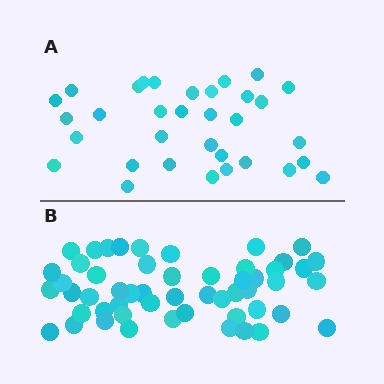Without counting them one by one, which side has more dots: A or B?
Region B (the bottom region) has more dots.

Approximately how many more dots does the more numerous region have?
Region B has approximately 20 more dots than region A.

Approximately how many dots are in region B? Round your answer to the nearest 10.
About 50 dots. (The exact count is 53, which rounds to 50.)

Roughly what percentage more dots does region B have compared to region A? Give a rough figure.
About 60% more.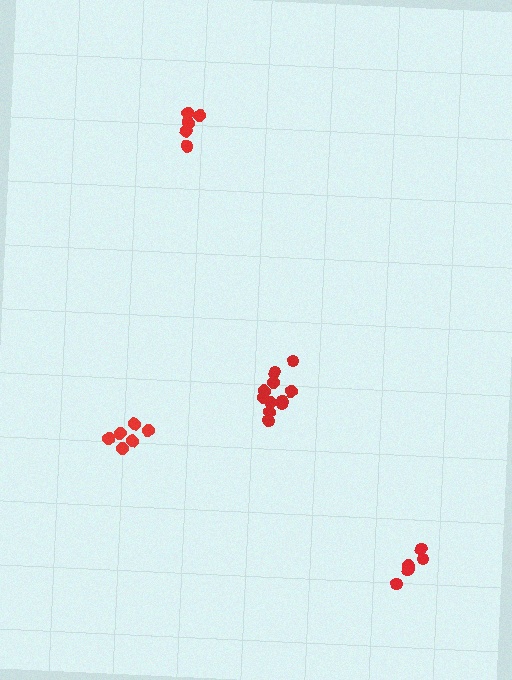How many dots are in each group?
Group 1: 6 dots, Group 2: 6 dots, Group 3: 5 dots, Group 4: 11 dots (28 total).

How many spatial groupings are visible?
There are 4 spatial groupings.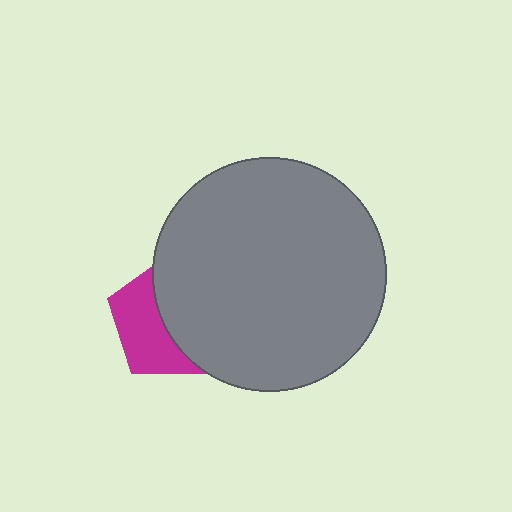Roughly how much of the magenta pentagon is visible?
A small part of it is visible (roughly 44%).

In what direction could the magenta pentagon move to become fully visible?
The magenta pentagon could move left. That would shift it out from behind the gray circle entirely.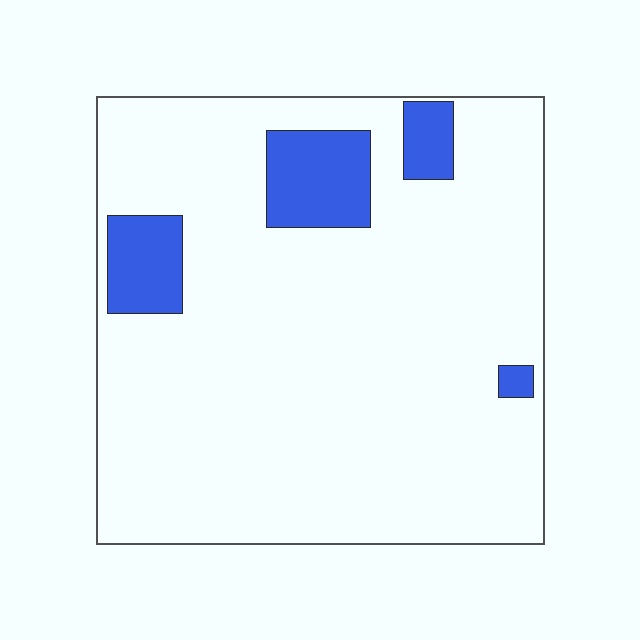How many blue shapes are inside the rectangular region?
4.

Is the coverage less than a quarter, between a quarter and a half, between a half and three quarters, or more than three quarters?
Less than a quarter.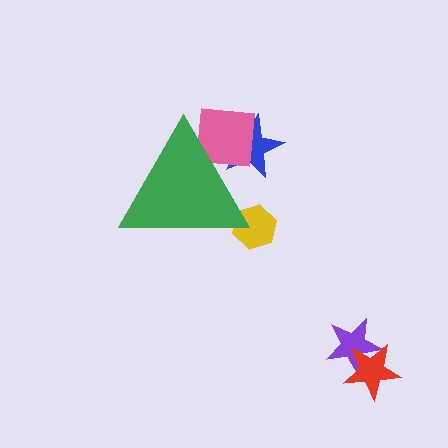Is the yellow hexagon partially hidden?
Yes, the yellow hexagon is partially hidden behind the green triangle.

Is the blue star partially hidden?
Yes, the blue star is partially hidden behind the green triangle.